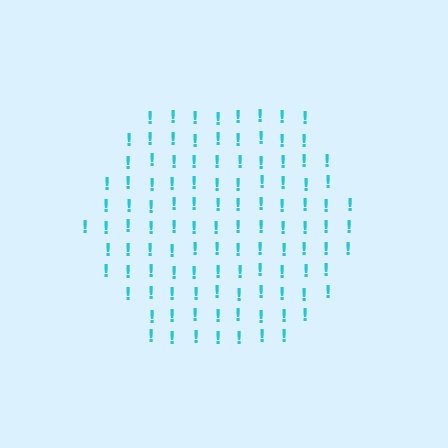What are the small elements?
The small elements are exclamation marks.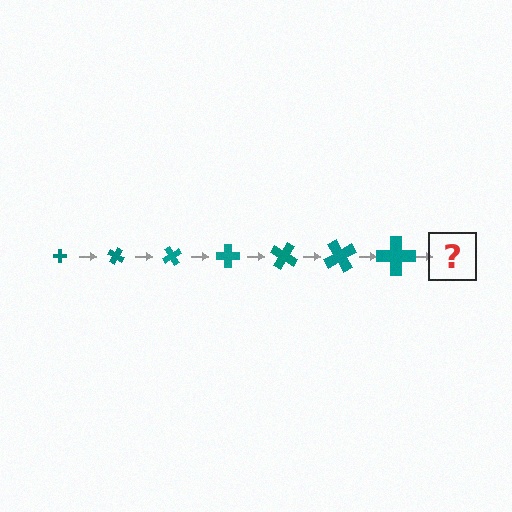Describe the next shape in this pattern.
It should be a cross, larger than the previous one and rotated 210 degrees from the start.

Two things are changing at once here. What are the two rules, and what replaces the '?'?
The two rules are that the cross grows larger each step and it rotates 30 degrees each step. The '?' should be a cross, larger than the previous one and rotated 210 degrees from the start.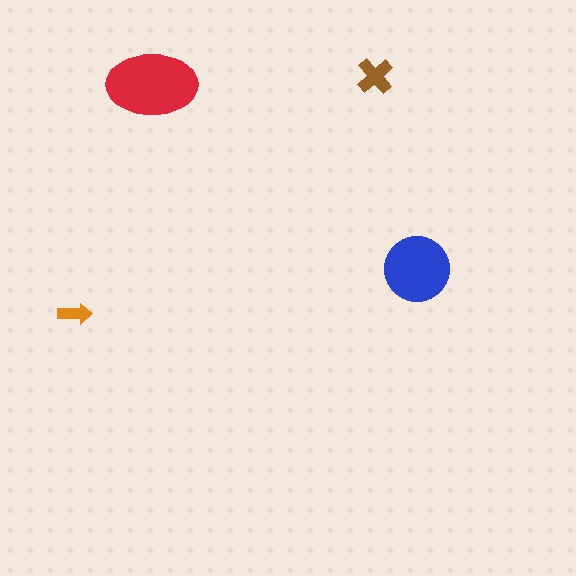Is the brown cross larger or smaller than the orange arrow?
Larger.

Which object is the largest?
The red ellipse.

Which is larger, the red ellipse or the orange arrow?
The red ellipse.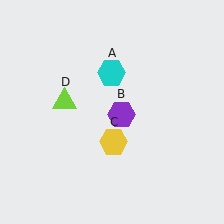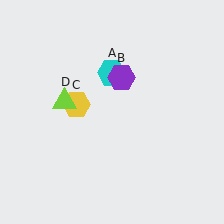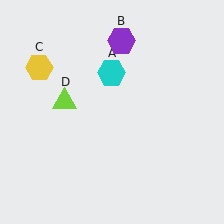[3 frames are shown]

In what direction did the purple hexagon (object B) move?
The purple hexagon (object B) moved up.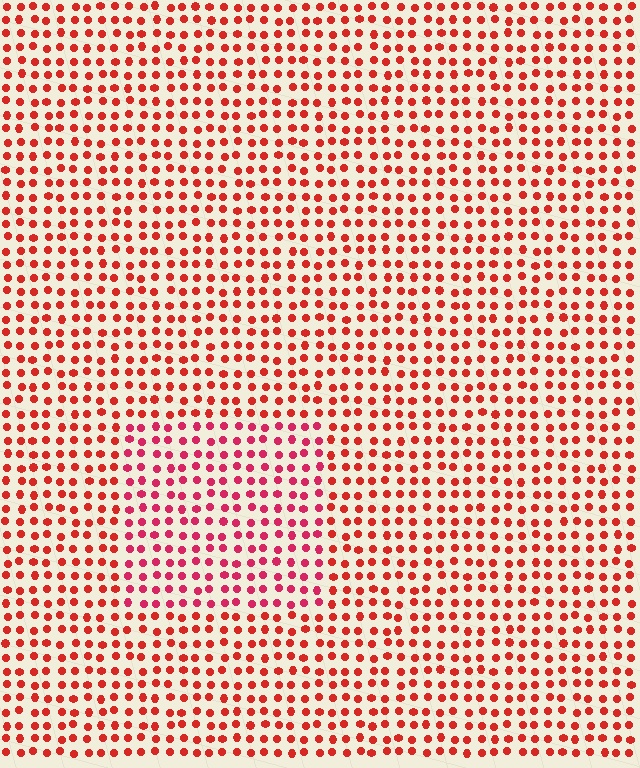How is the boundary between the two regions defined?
The boundary is defined purely by a slight shift in hue (about 22 degrees). Spacing, size, and orientation are identical on both sides.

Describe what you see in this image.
The image is filled with small red elements in a uniform arrangement. A rectangle-shaped region is visible where the elements are tinted to a slightly different hue, forming a subtle color boundary.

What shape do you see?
I see a rectangle.